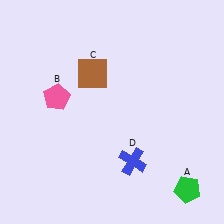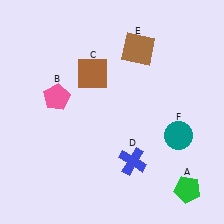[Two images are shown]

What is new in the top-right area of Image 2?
A brown square (E) was added in the top-right area of Image 2.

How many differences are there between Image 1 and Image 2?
There are 2 differences between the two images.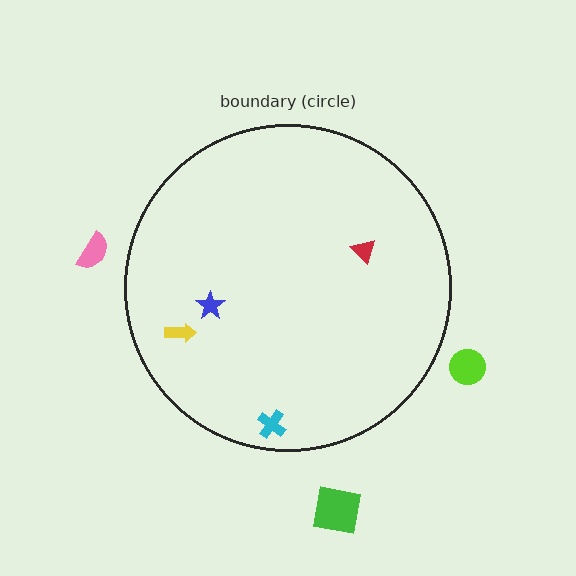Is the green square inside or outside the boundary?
Outside.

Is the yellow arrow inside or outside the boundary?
Inside.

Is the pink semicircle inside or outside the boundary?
Outside.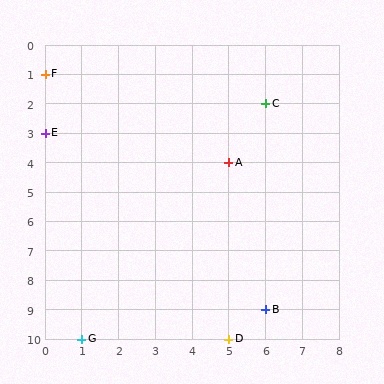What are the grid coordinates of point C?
Point C is at grid coordinates (6, 2).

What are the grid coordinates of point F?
Point F is at grid coordinates (0, 1).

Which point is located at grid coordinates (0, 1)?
Point F is at (0, 1).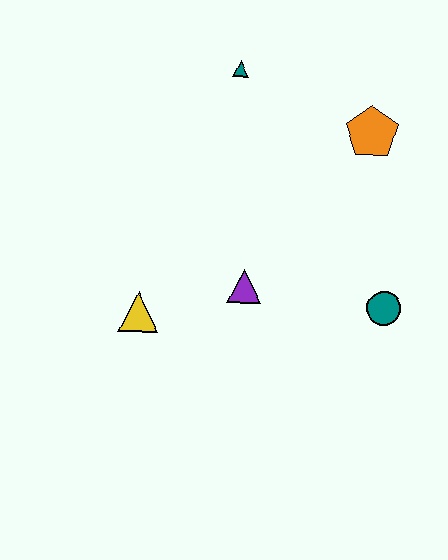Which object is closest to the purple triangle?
The yellow triangle is closest to the purple triangle.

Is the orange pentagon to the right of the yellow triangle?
Yes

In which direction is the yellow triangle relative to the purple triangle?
The yellow triangle is to the left of the purple triangle.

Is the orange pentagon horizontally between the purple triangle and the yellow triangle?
No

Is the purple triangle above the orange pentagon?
No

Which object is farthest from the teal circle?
The teal triangle is farthest from the teal circle.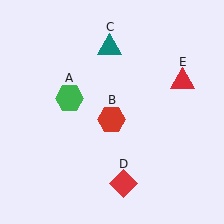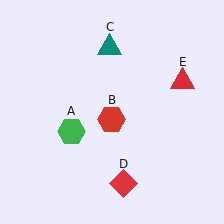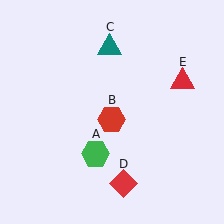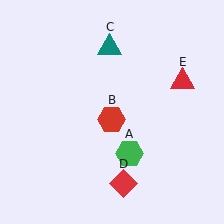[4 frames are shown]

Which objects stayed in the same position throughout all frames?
Red hexagon (object B) and teal triangle (object C) and red diamond (object D) and red triangle (object E) remained stationary.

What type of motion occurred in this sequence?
The green hexagon (object A) rotated counterclockwise around the center of the scene.